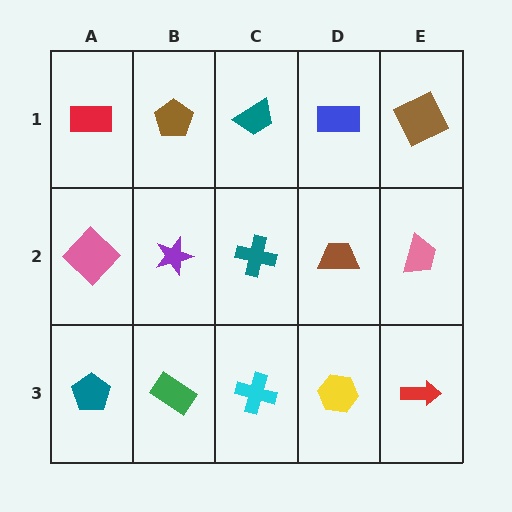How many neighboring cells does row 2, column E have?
3.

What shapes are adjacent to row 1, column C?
A teal cross (row 2, column C), a brown pentagon (row 1, column B), a blue rectangle (row 1, column D).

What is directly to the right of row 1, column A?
A brown pentagon.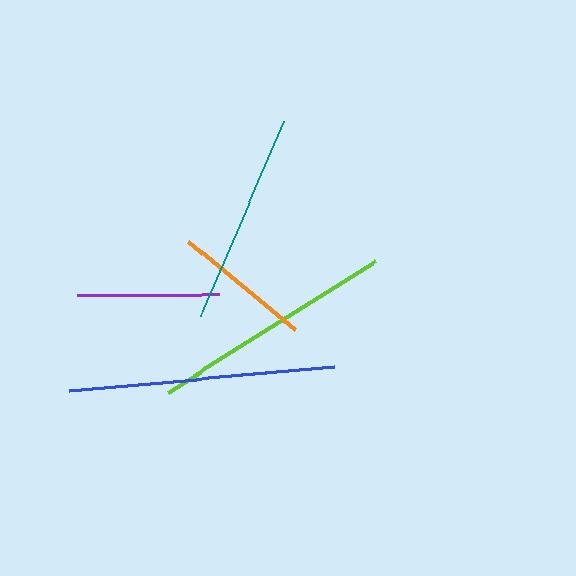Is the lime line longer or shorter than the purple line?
The lime line is longer than the purple line.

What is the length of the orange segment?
The orange segment is approximately 139 pixels long.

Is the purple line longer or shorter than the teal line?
The teal line is longer than the purple line.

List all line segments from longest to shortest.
From longest to shortest: blue, lime, teal, purple, orange.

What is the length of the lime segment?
The lime segment is approximately 245 pixels long.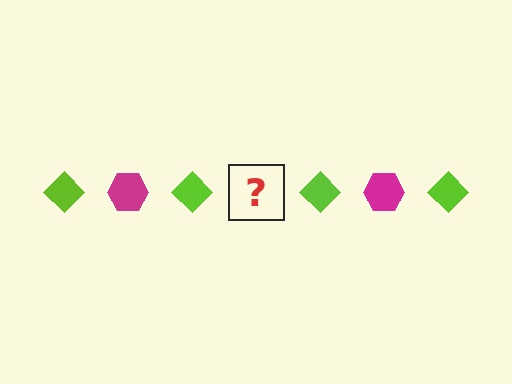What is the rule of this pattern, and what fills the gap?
The rule is that the pattern alternates between lime diamond and magenta hexagon. The gap should be filled with a magenta hexagon.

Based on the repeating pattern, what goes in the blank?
The blank should be a magenta hexagon.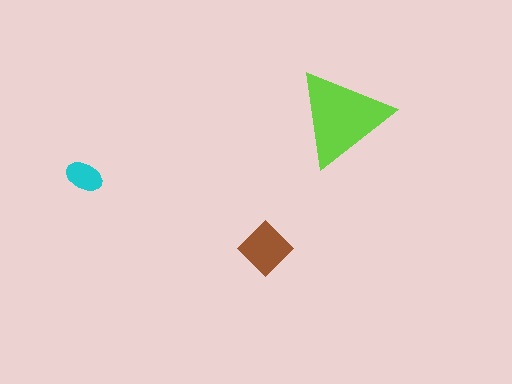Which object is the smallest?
The cyan ellipse.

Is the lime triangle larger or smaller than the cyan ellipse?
Larger.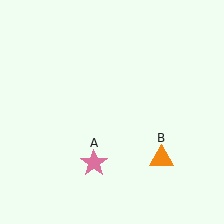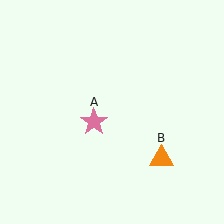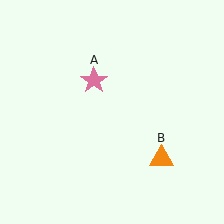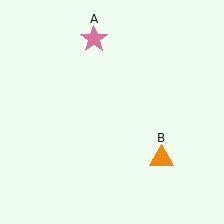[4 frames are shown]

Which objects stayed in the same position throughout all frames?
Orange triangle (object B) remained stationary.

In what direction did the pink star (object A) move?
The pink star (object A) moved up.